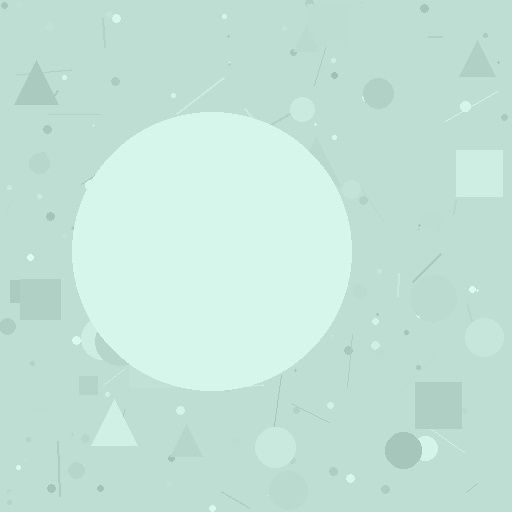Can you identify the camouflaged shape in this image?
The camouflaged shape is a circle.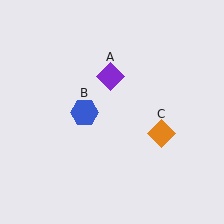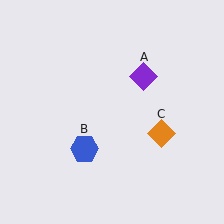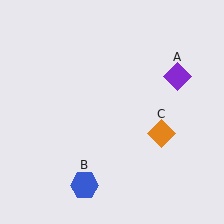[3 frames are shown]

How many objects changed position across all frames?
2 objects changed position: purple diamond (object A), blue hexagon (object B).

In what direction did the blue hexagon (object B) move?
The blue hexagon (object B) moved down.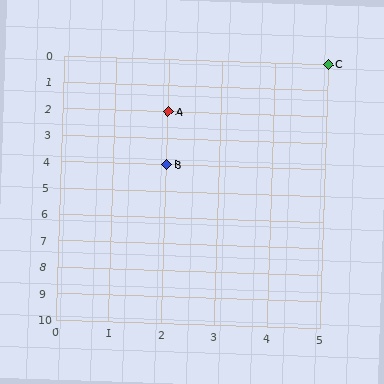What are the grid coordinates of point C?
Point C is at grid coordinates (5, 0).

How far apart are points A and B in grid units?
Points A and B are 2 rows apart.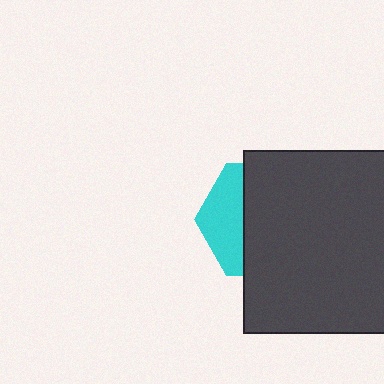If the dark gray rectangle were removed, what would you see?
You would see the complete cyan hexagon.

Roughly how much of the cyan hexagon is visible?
A small part of it is visible (roughly 34%).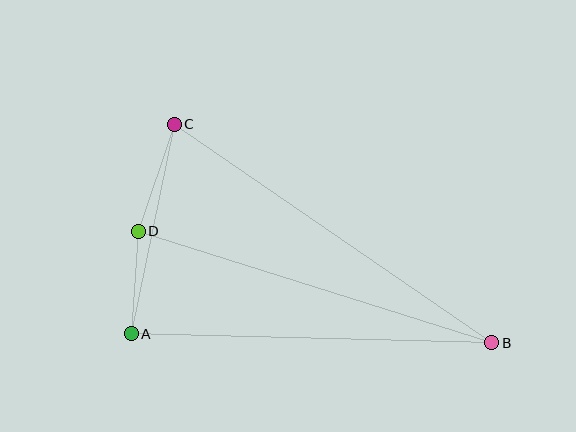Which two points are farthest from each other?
Points B and C are farthest from each other.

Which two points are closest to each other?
Points A and D are closest to each other.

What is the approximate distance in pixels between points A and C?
The distance between A and C is approximately 214 pixels.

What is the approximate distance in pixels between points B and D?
The distance between B and D is approximately 371 pixels.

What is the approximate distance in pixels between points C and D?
The distance between C and D is approximately 113 pixels.